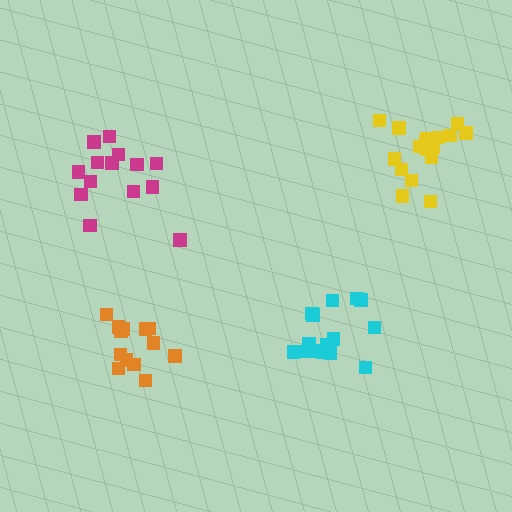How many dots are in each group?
Group 1: 13 dots, Group 2: 17 dots, Group 3: 14 dots, Group 4: 15 dots (59 total).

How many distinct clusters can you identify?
There are 4 distinct clusters.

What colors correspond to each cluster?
The clusters are colored: orange, yellow, magenta, cyan.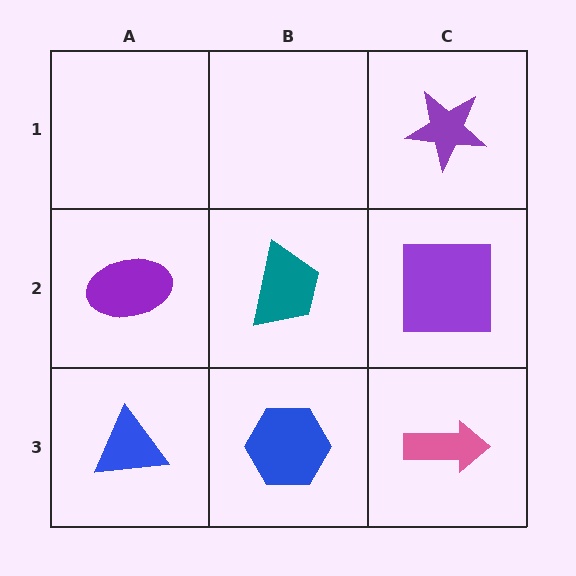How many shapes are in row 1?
1 shape.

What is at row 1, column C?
A purple star.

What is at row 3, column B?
A blue hexagon.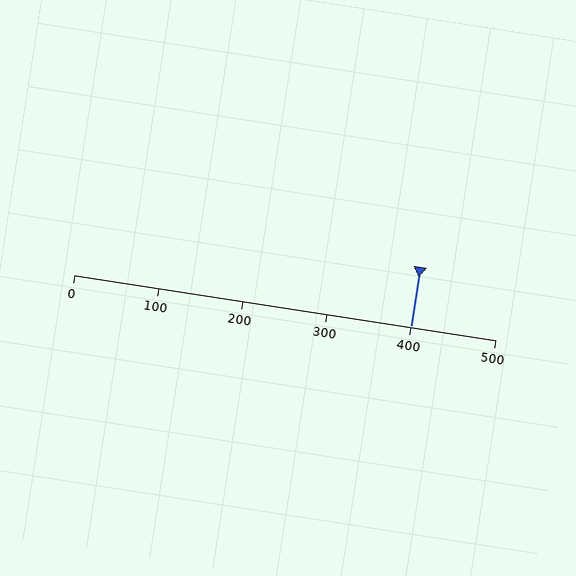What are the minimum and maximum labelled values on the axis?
The axis runs from 0 to 500.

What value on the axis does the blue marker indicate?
The marker indicates approximately 400.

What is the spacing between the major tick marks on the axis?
The major ticks are spaced 100 apart.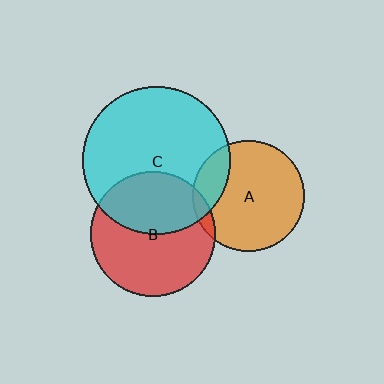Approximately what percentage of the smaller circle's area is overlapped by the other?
Approximately 20%.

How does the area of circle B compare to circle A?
Approximately 1.3 times.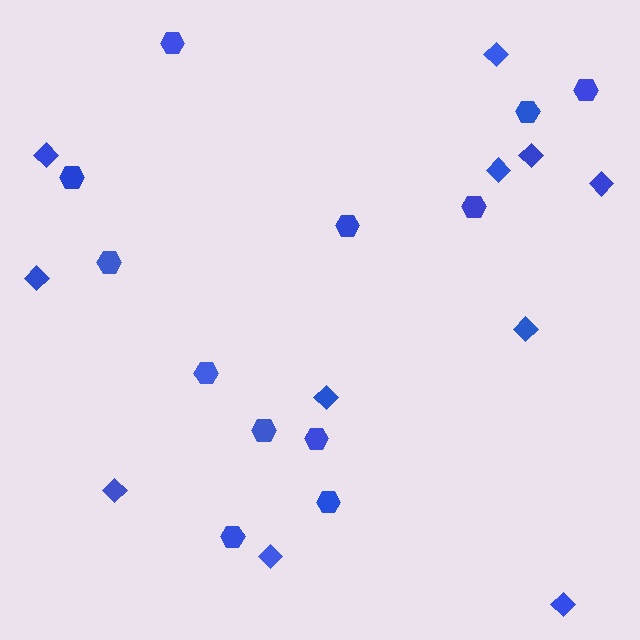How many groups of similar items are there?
There are 2 groups: one group of diamonds (11) and one group of hexagons (12).